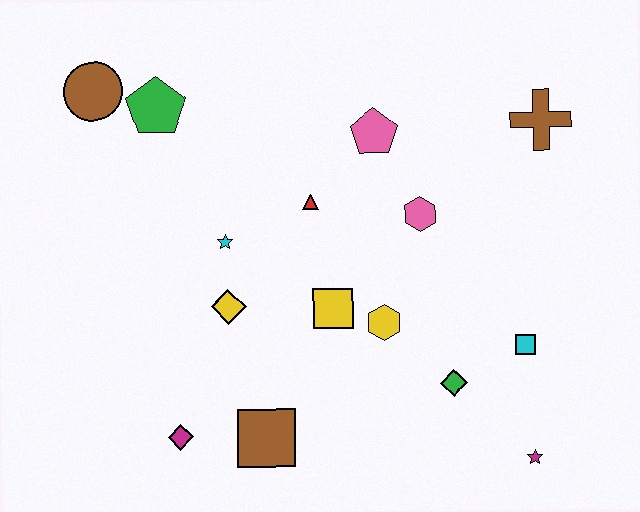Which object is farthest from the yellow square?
The brown circle is farthest from the yellow square.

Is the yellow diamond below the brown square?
No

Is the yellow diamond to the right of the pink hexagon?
No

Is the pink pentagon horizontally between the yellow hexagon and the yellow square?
Yes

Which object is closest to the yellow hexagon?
The yellow square is closest to the yellow hexagon.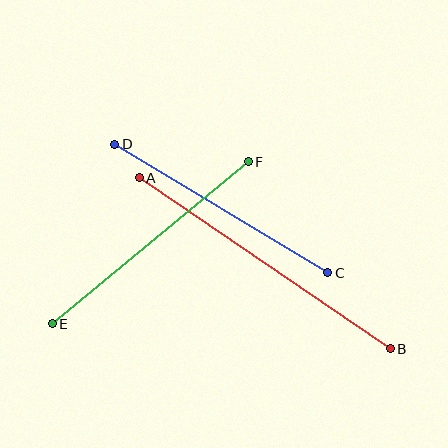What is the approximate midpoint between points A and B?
The midpoint is at approximately (265, 263) pixels.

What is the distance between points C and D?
The distance is approximately 249 pixels.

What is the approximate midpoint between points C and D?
The midpoint is at approximately (221, 209) pixels.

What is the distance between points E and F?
The distance is approximately 254 pixels.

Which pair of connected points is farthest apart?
Points A and B are farthest apart.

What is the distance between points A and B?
The distance is approximately 304 pixels.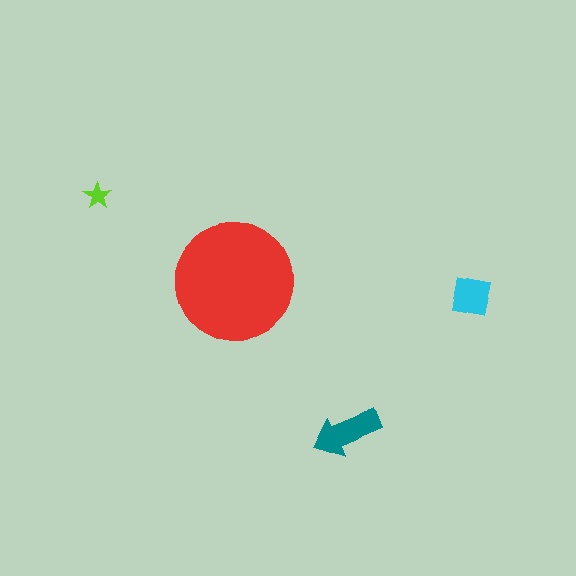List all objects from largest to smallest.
The red circle, the teal arrow, the cyan square, the lime star.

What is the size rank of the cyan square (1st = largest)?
3rd.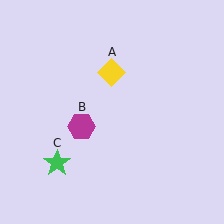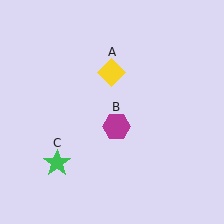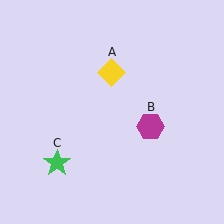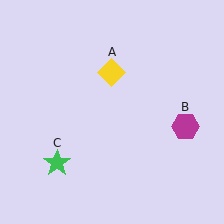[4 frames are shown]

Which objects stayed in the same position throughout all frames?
Yellow diamond (object A) and green star (object C) remained stationary.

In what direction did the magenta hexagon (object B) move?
The magenta hexagon (object B) moved right.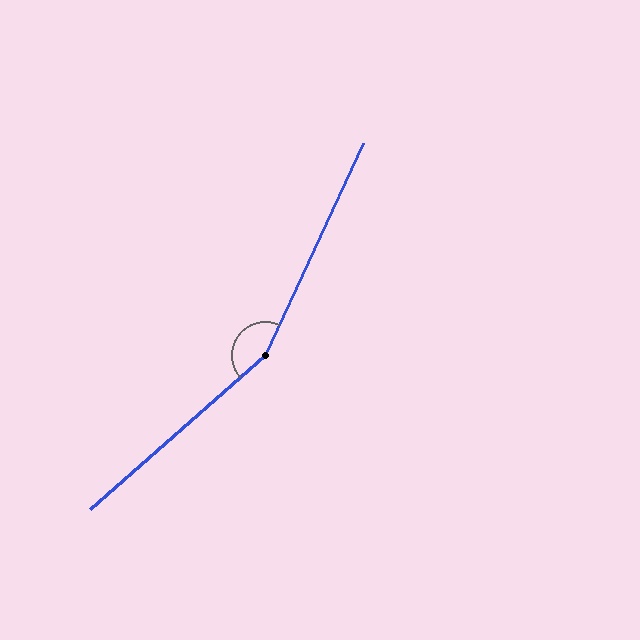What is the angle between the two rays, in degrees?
Approximately 156 degrees.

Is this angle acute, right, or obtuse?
It is obtuse.